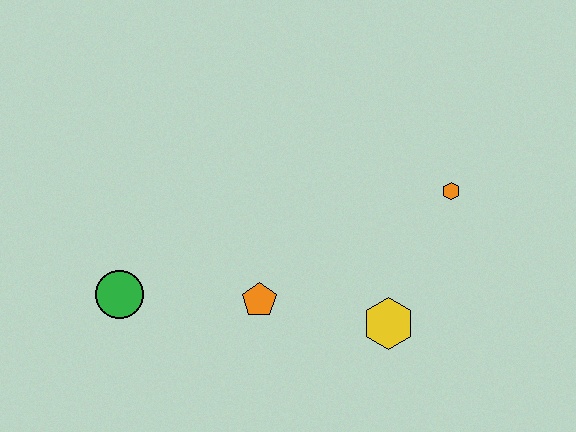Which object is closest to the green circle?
The orange pentagon is closest to the green circle.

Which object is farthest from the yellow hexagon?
The green circle is farthest from the yellow hexagon.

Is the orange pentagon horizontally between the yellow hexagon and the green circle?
Yes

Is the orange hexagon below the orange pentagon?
No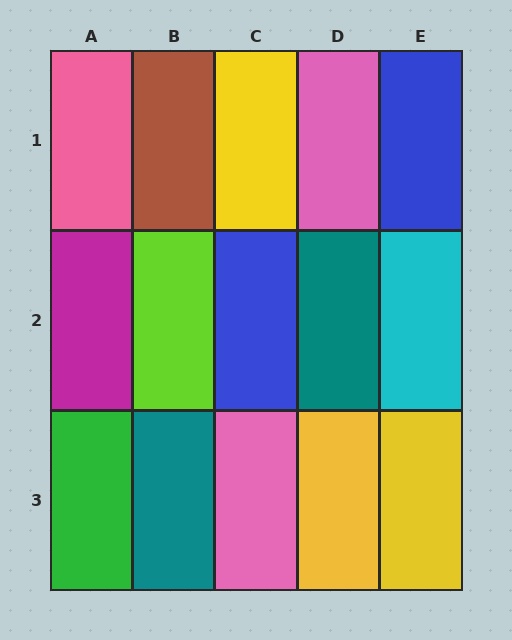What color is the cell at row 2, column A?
Magenta.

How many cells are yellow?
3 cells are yellow.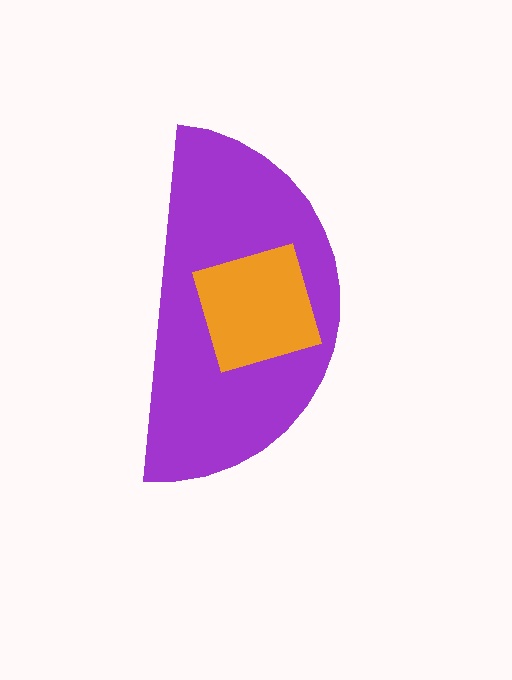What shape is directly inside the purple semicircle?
The orange square.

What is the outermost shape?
The purple semicircle.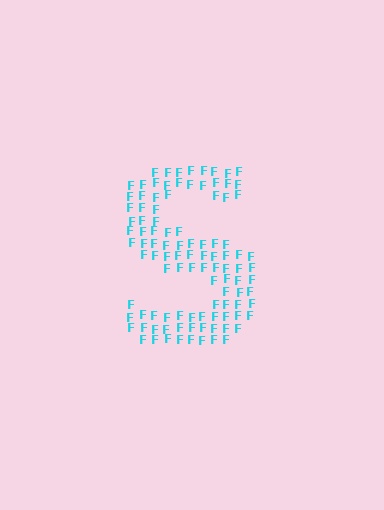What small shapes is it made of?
It is made of small letter F's.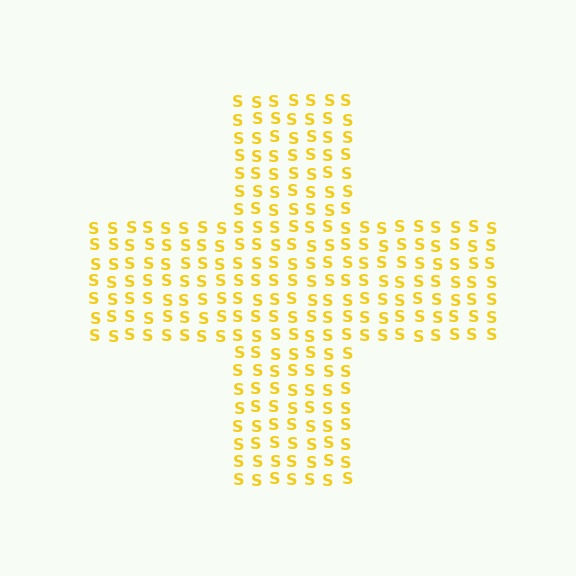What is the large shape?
The large shape is a cross.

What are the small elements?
The small elements are letter S's.